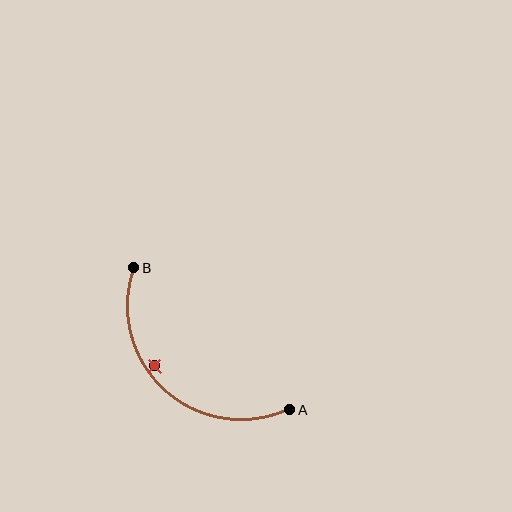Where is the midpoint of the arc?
The arc midpoint is the point on the curve farthest from the straight line joining A and B. It sits below and to the left of that line.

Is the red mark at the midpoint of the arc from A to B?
No — the red mark does not lie on the arc at all. It sits slightly inside the curve.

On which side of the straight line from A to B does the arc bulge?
The arc bulges below and to the left of the straight line connecting A and B.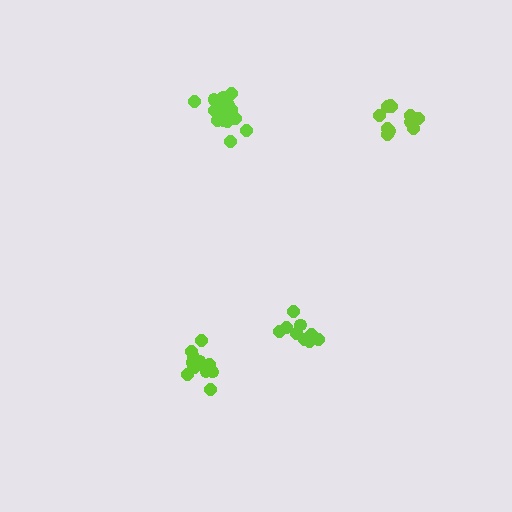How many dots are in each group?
Group 1: 11 dots, Group 2: 16 dots, Group 3: 11 dots, Group 4: 12 dots (50 total).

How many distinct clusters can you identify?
There are 4 distinct clusters.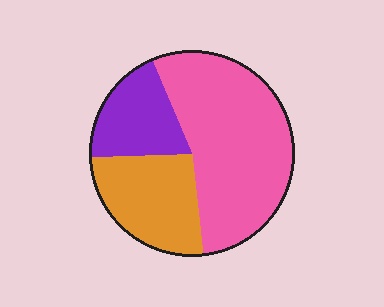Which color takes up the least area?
Purple, at roughly 20%.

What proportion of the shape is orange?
Orange takes up between a sixth and a third of the shape.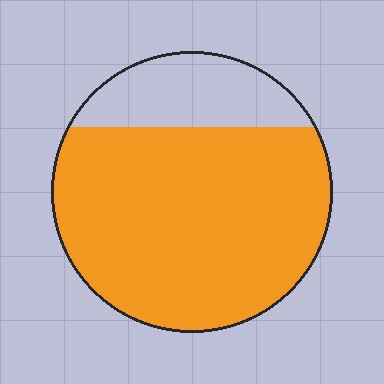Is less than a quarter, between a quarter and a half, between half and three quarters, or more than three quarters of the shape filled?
More than three quarters.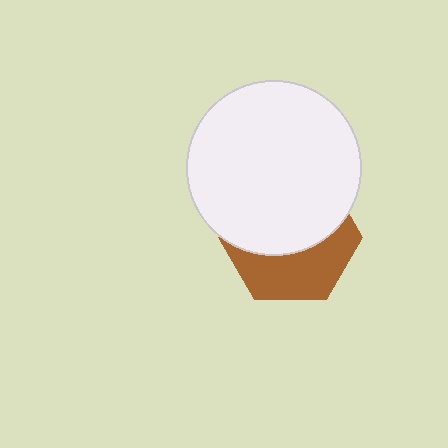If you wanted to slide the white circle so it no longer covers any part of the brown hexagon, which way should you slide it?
Slide it up — that is the most direct way to separate the two shapes.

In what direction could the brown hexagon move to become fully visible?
The brown hexagon could move down. That would shift it out from behind the white circle entirely.